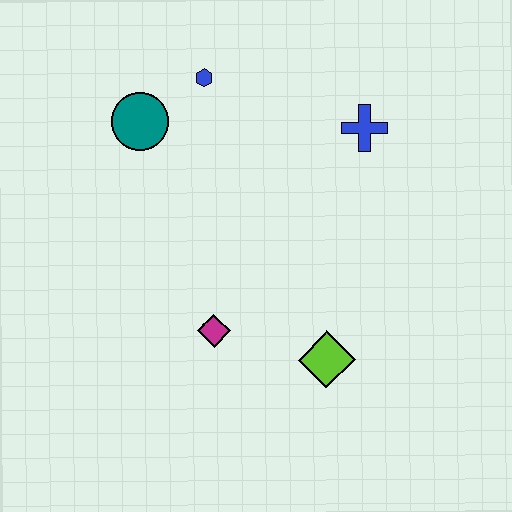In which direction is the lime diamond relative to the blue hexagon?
The lime diamond is below the blue hexagon.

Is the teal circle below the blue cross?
No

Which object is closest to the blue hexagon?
The teal circle is closest to the blue hexagon.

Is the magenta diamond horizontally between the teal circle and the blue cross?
Yes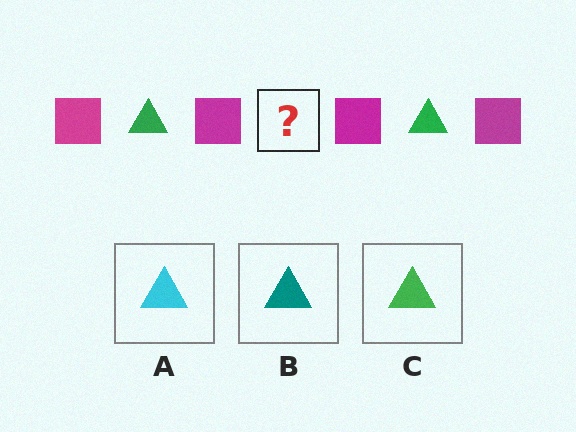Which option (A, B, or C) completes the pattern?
C.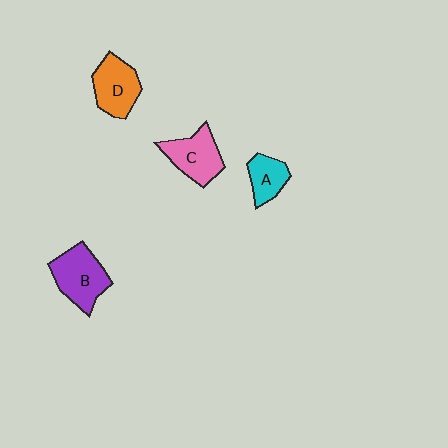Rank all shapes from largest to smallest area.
From largest to smallest: B (purple), C (pink), D (orange), A (cyan).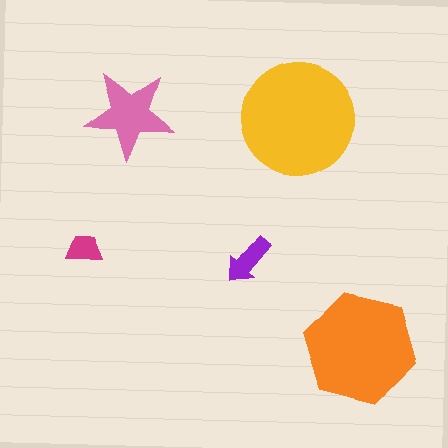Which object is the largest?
The yellow circle.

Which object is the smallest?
The magenta trapezoid.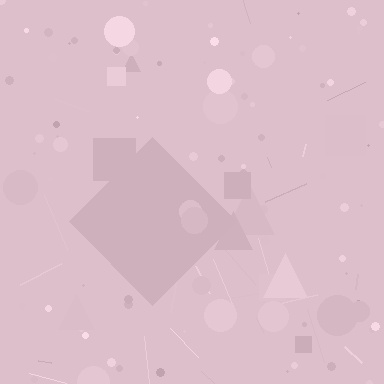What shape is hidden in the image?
A diamond is hidden in the image.